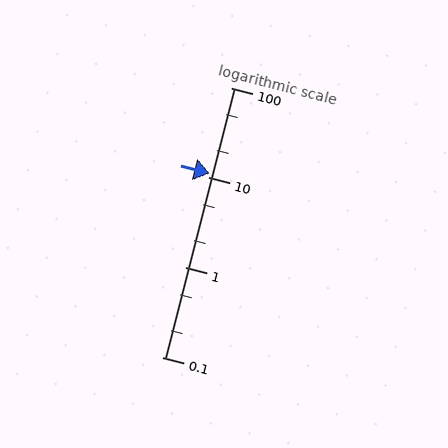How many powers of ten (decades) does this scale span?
The scale spans 3 decades, from 0.1 to 100.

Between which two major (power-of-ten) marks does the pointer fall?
The pointer is between 10 and 100.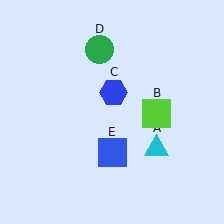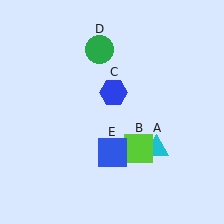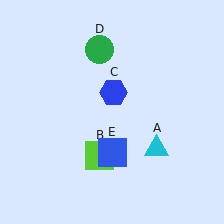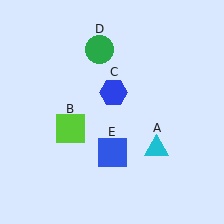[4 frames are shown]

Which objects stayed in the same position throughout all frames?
Cyan triangle (object A) and blue hexagon (object C) and green circle (object D) and blue square (object E) remained stationary.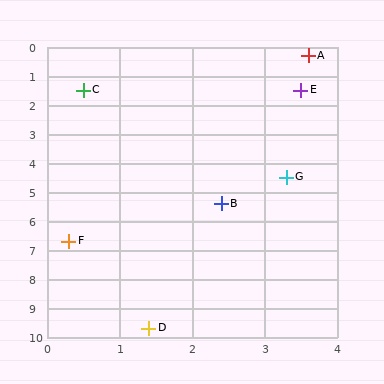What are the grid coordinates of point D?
Point D is at approximately (1.4, 9.7).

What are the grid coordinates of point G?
Point G is at approximately (3.3, 4.5).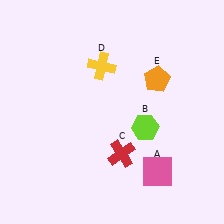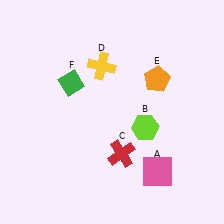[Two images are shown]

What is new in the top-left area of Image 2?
A green diamond (F) was added in the top-left area of Image 2.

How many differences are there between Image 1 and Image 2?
There is 1 difference between the two images.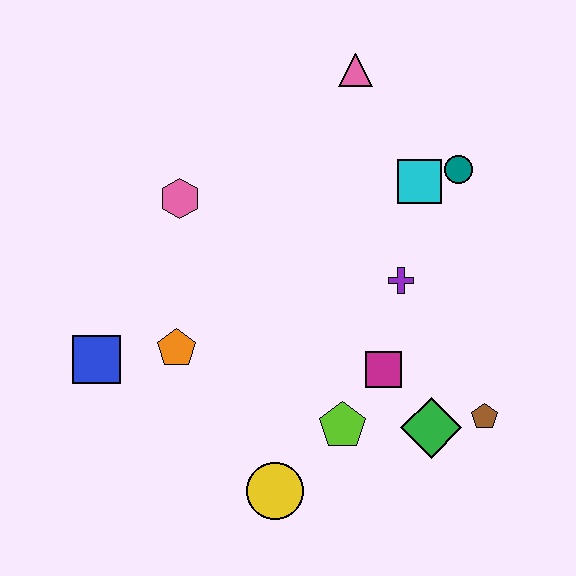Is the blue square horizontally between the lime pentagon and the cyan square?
No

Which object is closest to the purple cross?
The magenta square is closest to the purple cross.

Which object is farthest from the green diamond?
The pink triangle is farthest from the green diamond.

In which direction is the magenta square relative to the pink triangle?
The magenta square is below the pink triangle.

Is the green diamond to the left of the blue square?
No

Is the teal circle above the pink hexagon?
Yes